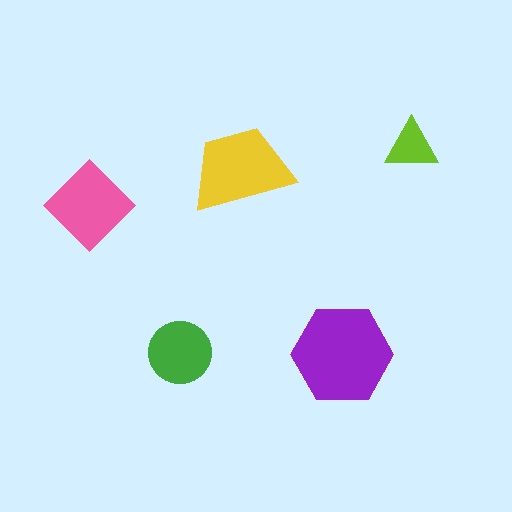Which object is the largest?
The purple hexagon.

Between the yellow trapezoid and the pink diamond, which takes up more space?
The yellow trapezoid.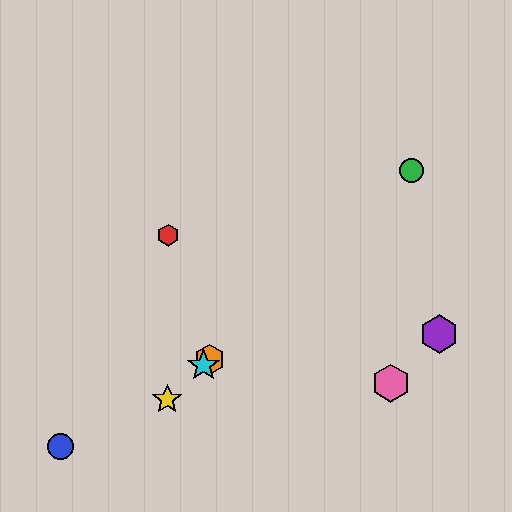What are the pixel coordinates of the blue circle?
The blue circle is at (60, 447).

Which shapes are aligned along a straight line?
The green circle, the yellow star, the orange hexagon, the cyan star are aligned along a straight line.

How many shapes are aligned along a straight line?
4 shapes (the green circle, the yellow star, the orange hexagon, the cyan star) are aligned along a straight line.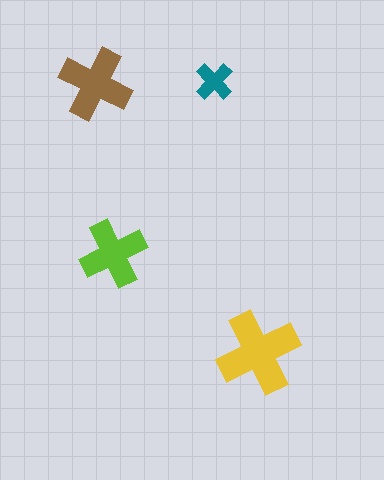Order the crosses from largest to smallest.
the yellow one, the brown one, the lime one, the teal one.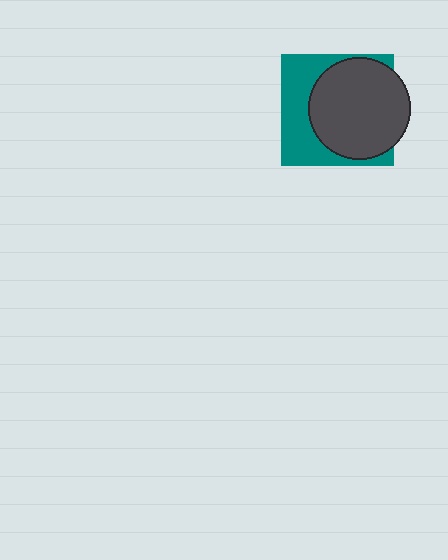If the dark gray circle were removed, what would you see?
You would see the complete teal square.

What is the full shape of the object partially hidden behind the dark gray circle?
The partially hidden object is a teal square.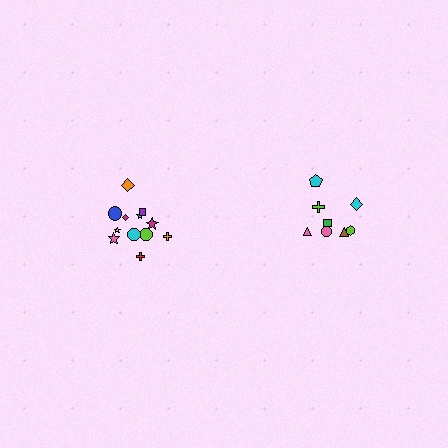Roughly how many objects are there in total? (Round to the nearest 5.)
Roughly 20 objects in total.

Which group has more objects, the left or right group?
The left group.